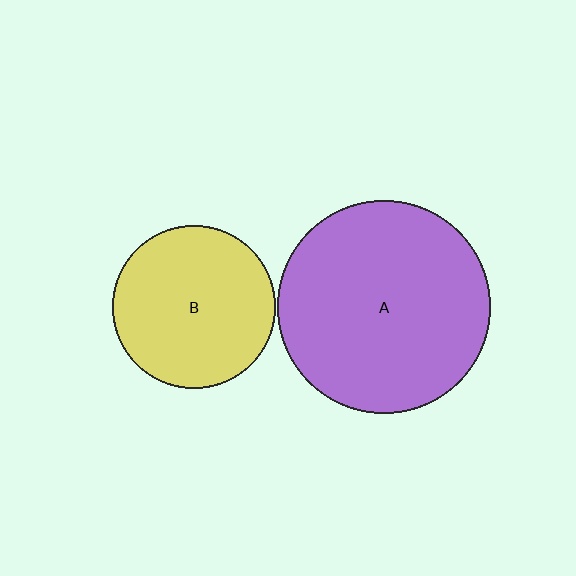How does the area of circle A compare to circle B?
Approximately 1.7 times.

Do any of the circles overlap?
No, none of the circles overlap.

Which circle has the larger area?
Circle A (purple).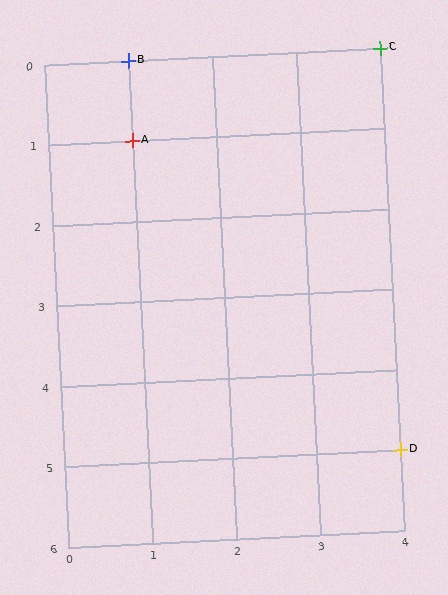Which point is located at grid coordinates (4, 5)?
Point D is at (4, 5).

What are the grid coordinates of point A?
Point A is at grid coordinates (1, 1).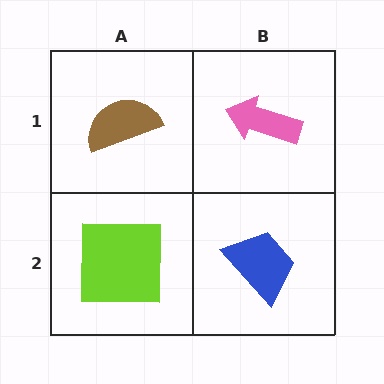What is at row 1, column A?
A brown semicircle.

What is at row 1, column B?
A pink arrow.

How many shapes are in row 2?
2 shapes.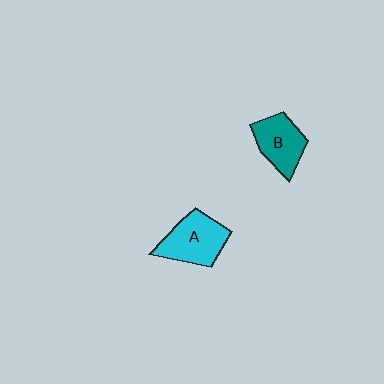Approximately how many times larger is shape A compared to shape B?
Approximately 1.2 times.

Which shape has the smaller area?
Shape B (teal).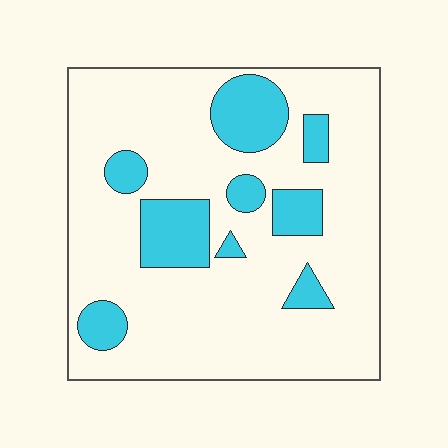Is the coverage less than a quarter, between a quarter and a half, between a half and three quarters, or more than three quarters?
Less than a quarter.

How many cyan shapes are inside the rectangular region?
9.